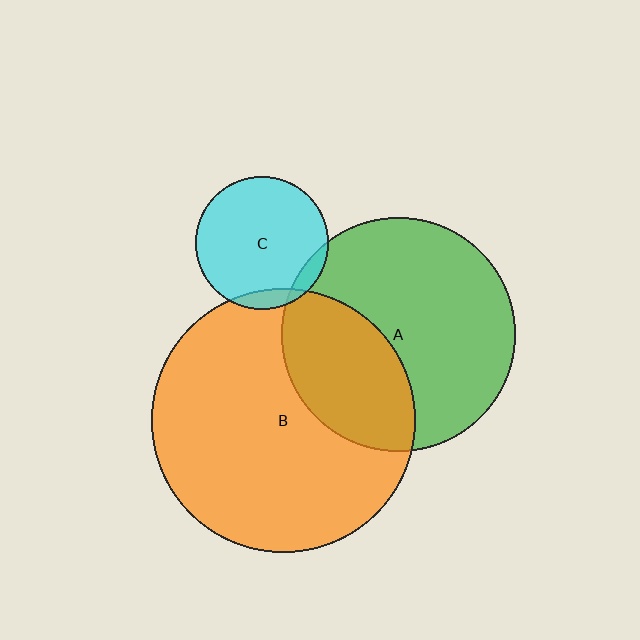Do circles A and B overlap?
Yes.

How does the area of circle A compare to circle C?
Approximately 3.1 times.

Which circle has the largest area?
Circle B (orange).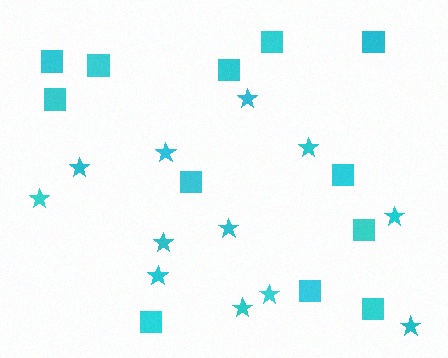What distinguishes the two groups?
There are 2 groups: one group of squares (12) and one group of stars (12).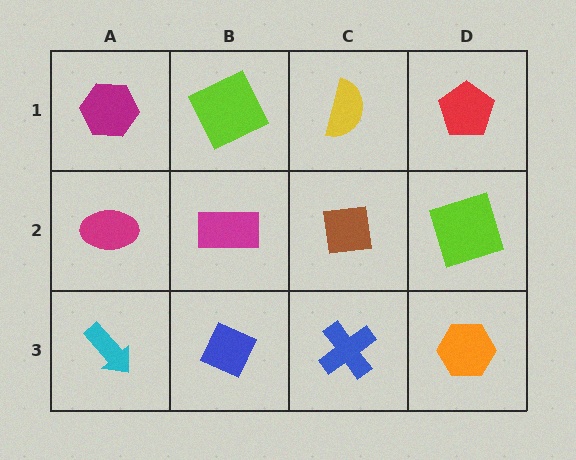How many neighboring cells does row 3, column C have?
3.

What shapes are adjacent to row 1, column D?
A lime square (row 2, column D), a yellow semicircle (row 1, column C).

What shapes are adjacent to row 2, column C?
A yellow semicircle (row 1, column C), a blue cross (row 3, column C), a magenta rectangle (row 2, column B), a lime square (row 2, column D).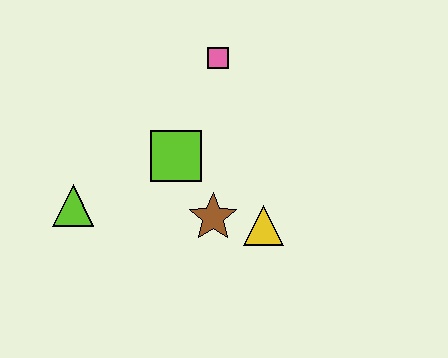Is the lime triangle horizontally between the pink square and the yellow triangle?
No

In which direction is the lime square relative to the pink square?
The lime square is below the pink square.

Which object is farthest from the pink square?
The lime triangle is farthest from the pink square.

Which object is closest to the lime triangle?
The lime square is closest to the lime triangle.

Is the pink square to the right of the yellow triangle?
No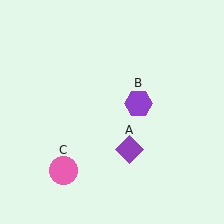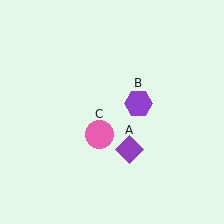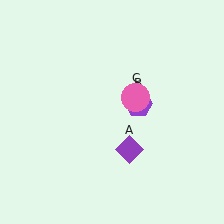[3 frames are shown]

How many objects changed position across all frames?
1 object changed position: pink circle (object C).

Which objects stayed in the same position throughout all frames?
Purple diamond (object A) and purple hexagon (object B) remained stationary.